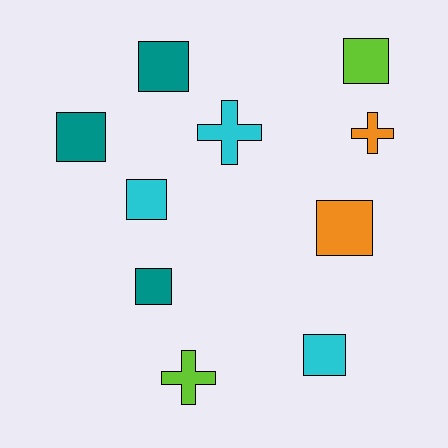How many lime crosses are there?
There is 1 lime cross.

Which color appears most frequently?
Teal, with 3 objects.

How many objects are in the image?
There are 10 objects.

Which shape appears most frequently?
Square, with 7 objects.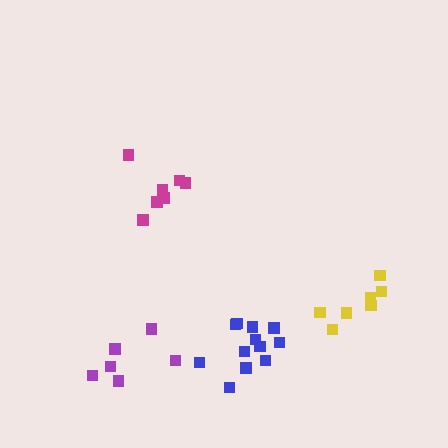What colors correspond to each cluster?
The clusters are colored: magenta, purple, yellow, blue.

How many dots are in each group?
Group 1: 7 dots, Group 2: 6 dots, Group 3: 7 dots, Group 4: 12 dots (32 total).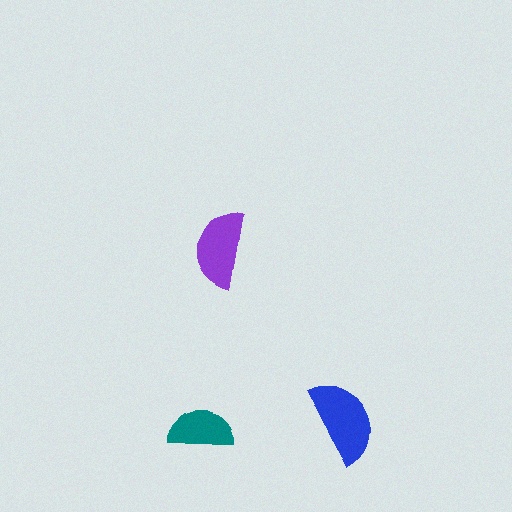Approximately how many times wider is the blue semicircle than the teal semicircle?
About 1.5 times wider.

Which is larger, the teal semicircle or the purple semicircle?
The purple one.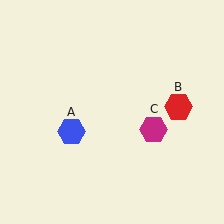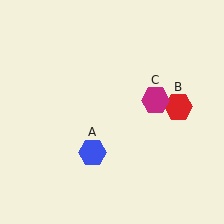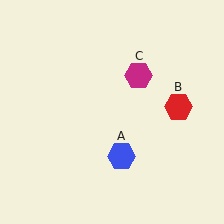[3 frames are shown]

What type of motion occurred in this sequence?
The blue hexagon (object A), magenta hexagon (object C) rotated counterclockwise around the center of the scene.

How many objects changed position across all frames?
2 objects changed position: blue hexagon (object A), magenta hexagon (object C).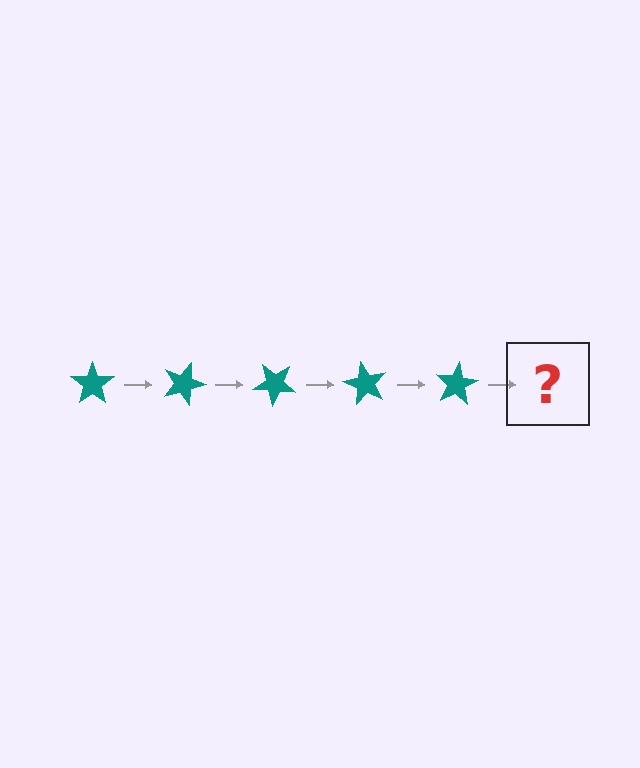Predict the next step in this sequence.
The next step is a teal star rotated 100 degrees.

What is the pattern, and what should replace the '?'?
The pattern is that the star rotates 20 degrees each step. The '?' should be a teal star rotated 100 degrees.